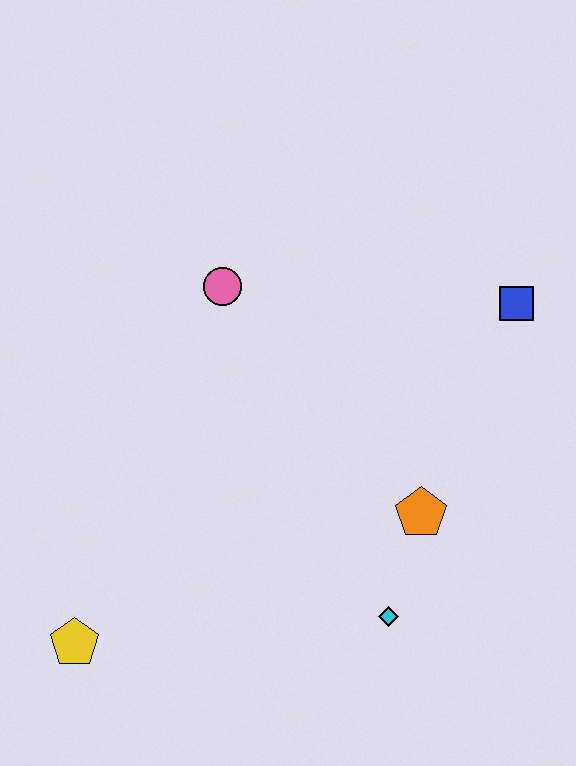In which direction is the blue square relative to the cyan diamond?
The blue square is above the cyan diamond.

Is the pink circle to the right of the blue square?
No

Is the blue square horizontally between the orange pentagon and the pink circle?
No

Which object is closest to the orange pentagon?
The cyan diamond is closest to the orange pentagon.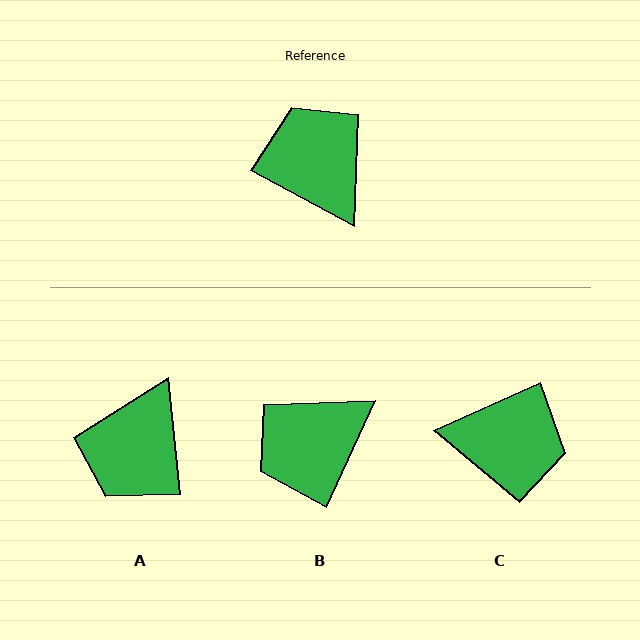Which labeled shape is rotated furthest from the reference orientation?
C, about 128 degrees away.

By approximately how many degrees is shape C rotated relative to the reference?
Approximately 128 degrees clockwise.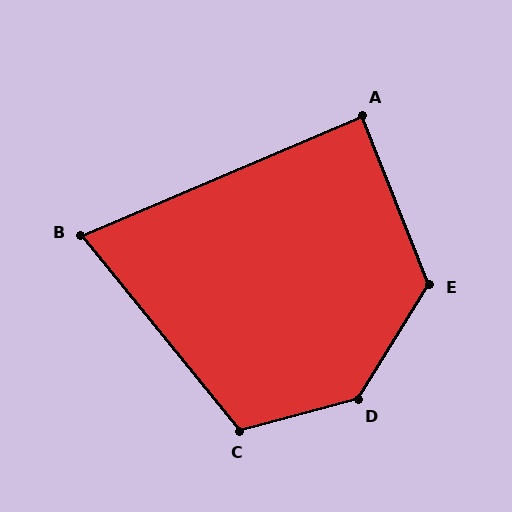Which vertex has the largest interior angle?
D, at approximately 137 degrees.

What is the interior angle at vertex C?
Approximately 114 degrees (obtuse).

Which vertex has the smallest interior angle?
B, at approximately 74 degrees.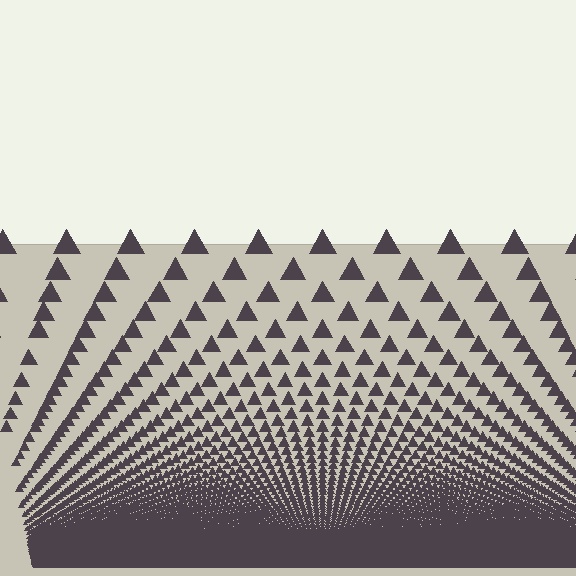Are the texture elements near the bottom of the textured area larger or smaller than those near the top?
Smaller. The gradient is inverted — elements near the bottom are smaller and denser.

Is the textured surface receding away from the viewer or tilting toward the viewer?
The surface appears to tilt toward the viewer. Texture elements get larger and sparser toward the top.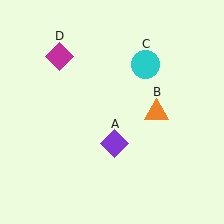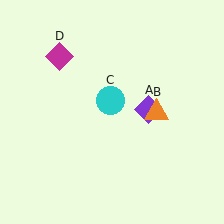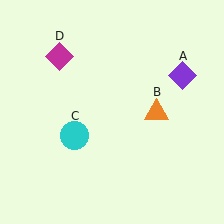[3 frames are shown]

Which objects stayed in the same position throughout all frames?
Orange triangle (object B) and magenta diamond (object D) remained stationary.